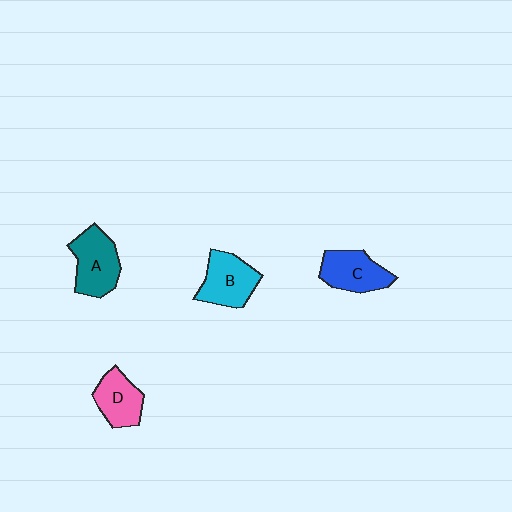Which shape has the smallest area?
Shape D (pink).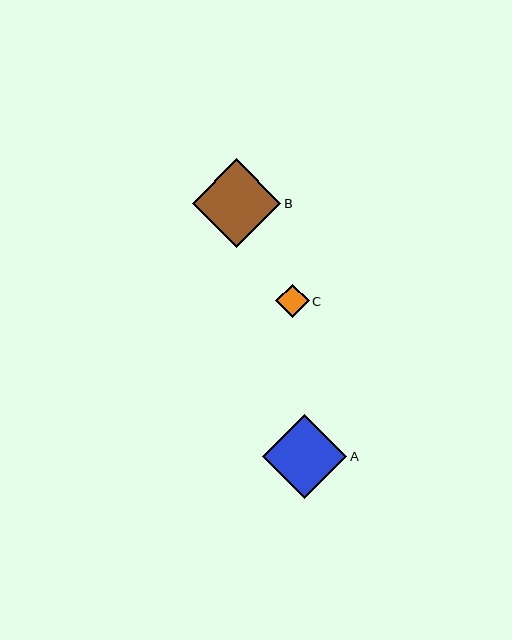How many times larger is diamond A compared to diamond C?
Diamond A is approximately 2.5 times the size of diamond C.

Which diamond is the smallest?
Diamond C is the smallest with a size of approximately 33 pixels.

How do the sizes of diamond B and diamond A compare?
Diamond B and diamond A are approximately the same size.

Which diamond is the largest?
Diamond B is the largest with a size of approximately 89 pixels.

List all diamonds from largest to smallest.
From largest to smallest: B, A, C.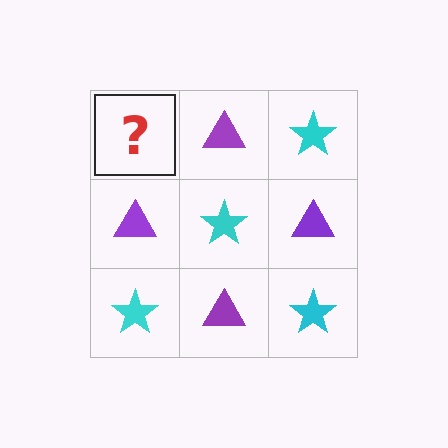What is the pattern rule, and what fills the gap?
The rule is that it alternates cyan star and purple triangle in a checkerboard pattern. The gap should be filled with a cyan star.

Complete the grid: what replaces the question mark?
The question mark should be replaced with a cyan star.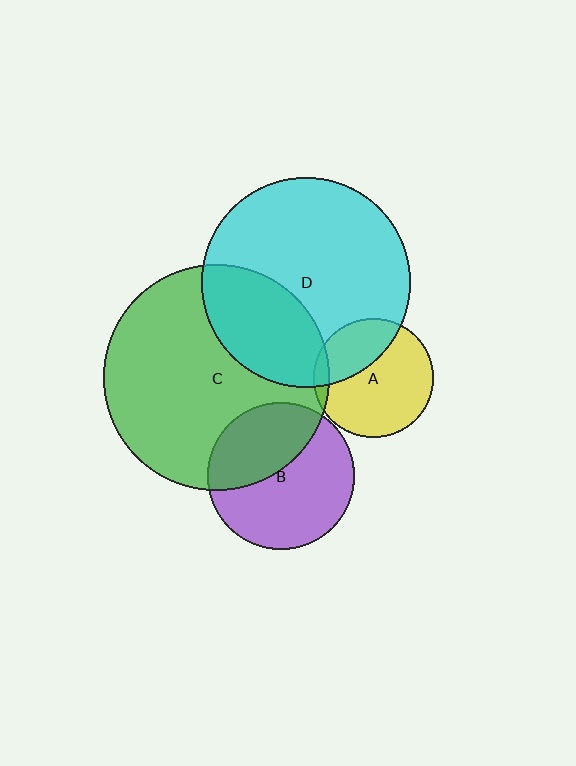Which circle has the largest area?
Circle C (green).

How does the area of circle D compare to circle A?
Approximately 3.1 times.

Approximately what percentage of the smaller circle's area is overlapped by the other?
Approximately 30%.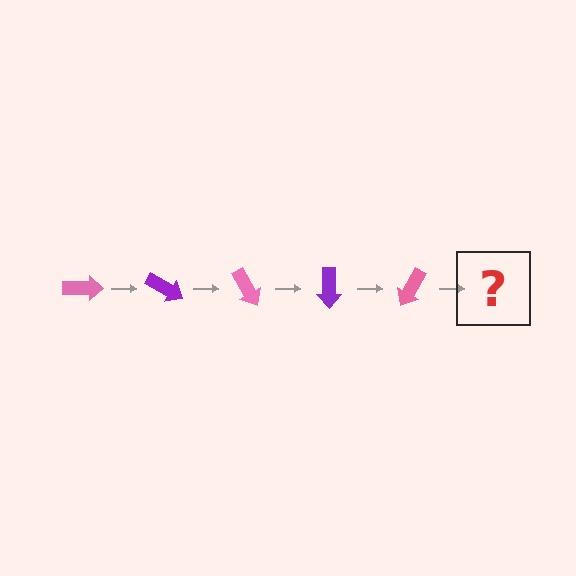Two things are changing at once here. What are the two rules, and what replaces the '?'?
The two rules are that it rotates 30 degrees each step and the color cycles through pink and purple. The '?' should be a purple arrow, rotated 150 degrees from the start.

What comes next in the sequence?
The next element should be a purple arrow, rotated 150 degrees from the start.